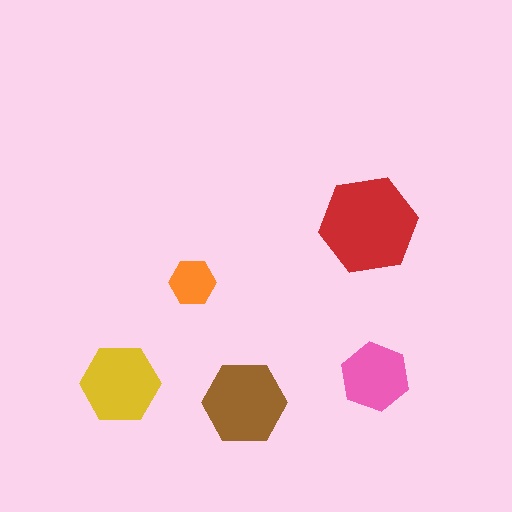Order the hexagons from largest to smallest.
the red one, the brown one, the yellow one, the pink one, the orange one.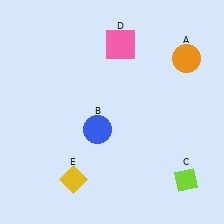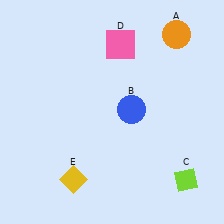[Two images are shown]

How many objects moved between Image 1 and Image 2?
2 objects moved between the two images.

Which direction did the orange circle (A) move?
The orange circle (A) moved up.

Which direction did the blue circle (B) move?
The blue circle (B) moved right.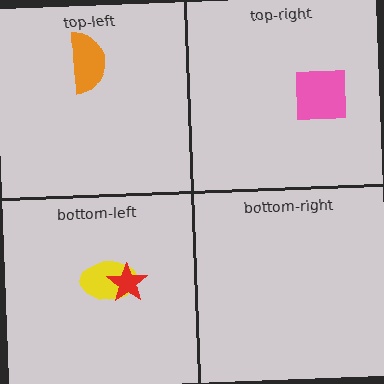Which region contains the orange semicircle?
The top-left region.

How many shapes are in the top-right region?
1.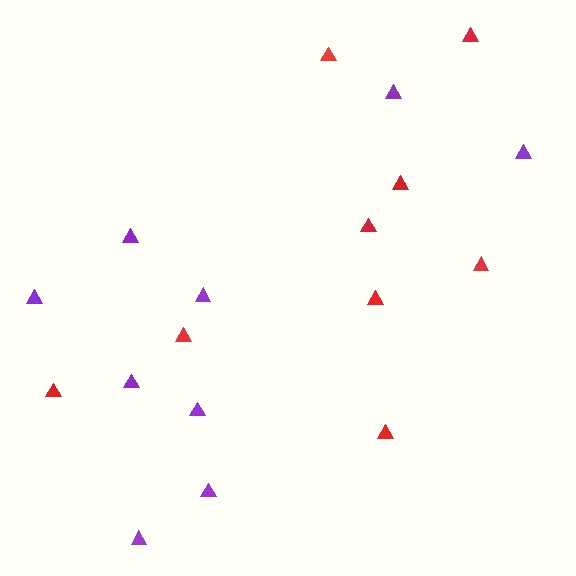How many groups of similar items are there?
There are 2 groups: one group of red triangles (9) and one group of purple triangles (9).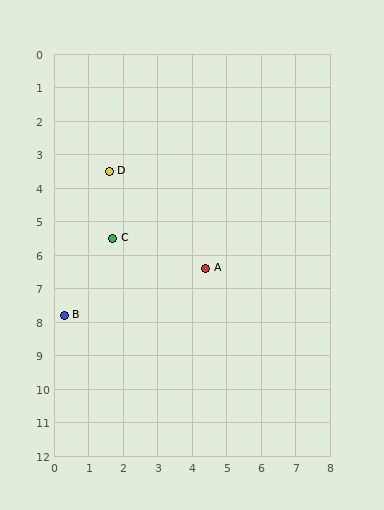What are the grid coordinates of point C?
Point C is at approximately (1.7, 5.5).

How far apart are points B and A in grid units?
Points B and A are about 4.3 grid units apart.